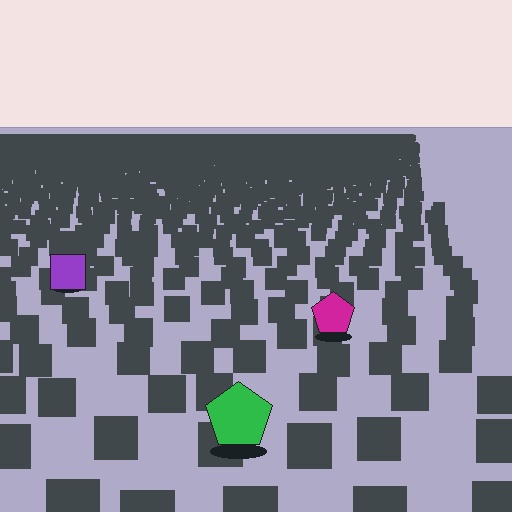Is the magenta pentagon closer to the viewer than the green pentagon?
No. The green pentagon is closer — you can tell from the texture gradient: the ground texture is coarser near it.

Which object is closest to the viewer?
The green pentagon is closest. The texture marks near it are larger and more spread out.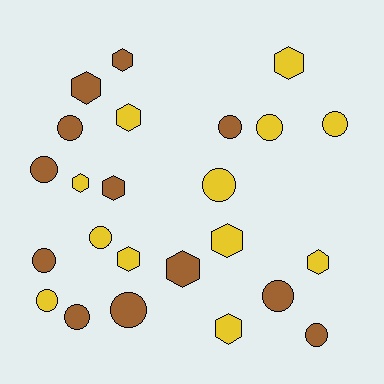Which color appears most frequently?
Yellow, with 12 objects.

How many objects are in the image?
There are 24 objects.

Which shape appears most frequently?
Circle, with 13 objects.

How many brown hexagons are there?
There are 4 brown hexagons.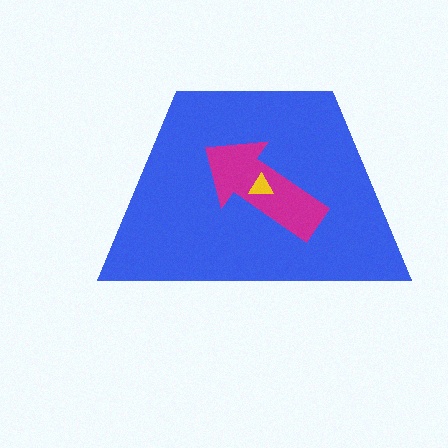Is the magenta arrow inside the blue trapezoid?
Yes.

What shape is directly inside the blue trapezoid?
The magenta arrow.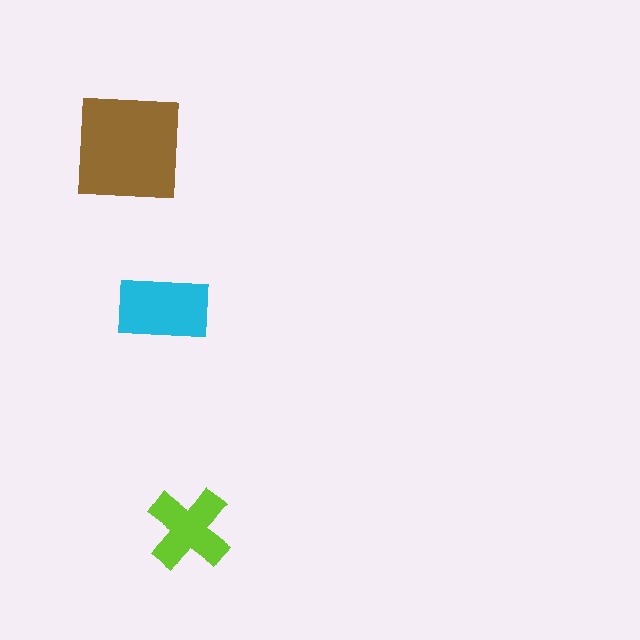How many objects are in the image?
There are 3 objects in the image.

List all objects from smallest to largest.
The lime cross, the cyan rectangle, the brown square.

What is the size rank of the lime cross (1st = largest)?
3rd.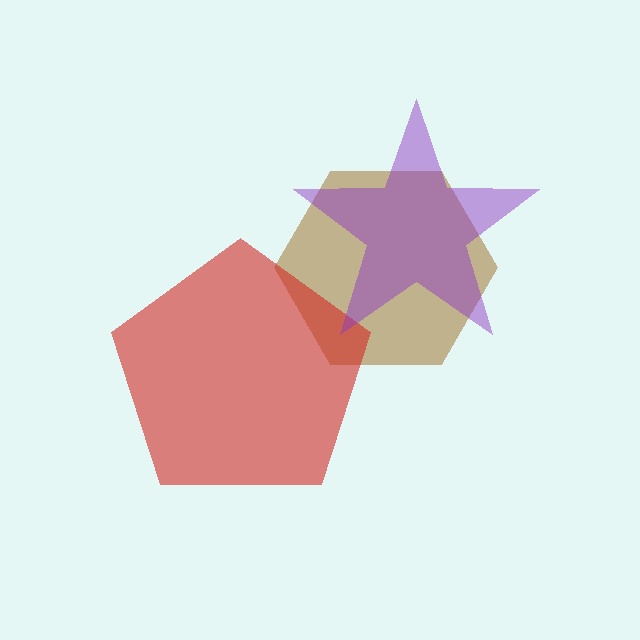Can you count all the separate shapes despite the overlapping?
Yes, there are 3 separate shapes.